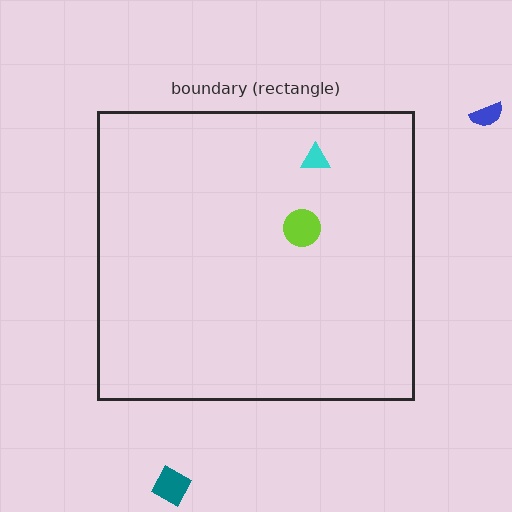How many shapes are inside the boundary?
2 inside, 2 outside.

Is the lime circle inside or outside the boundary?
Inside.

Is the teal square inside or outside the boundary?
Outside.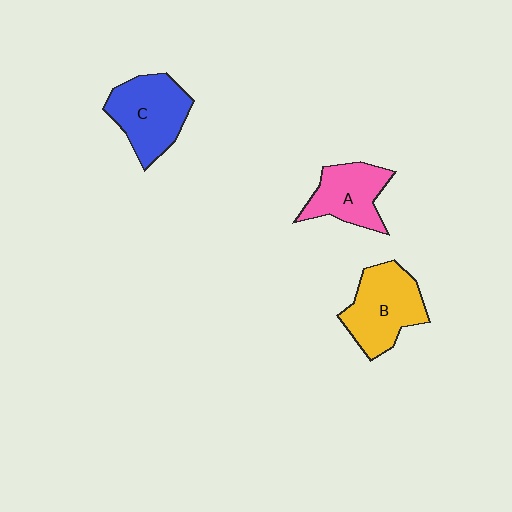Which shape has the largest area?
Shape B (yellow).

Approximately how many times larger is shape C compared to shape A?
Approximately 1.2 times.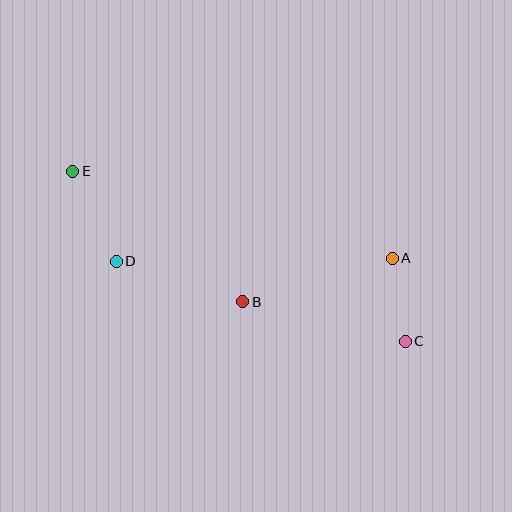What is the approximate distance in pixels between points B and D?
The distance between B and D is approximately 133 pixels.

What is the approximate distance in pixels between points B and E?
The distance between B and E is approximately 214 pixels.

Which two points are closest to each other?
Points A and C are closest to each other.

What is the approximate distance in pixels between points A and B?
The distance between A and B is approximately 156 pixels.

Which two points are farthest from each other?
Points C and E are farthest from each other.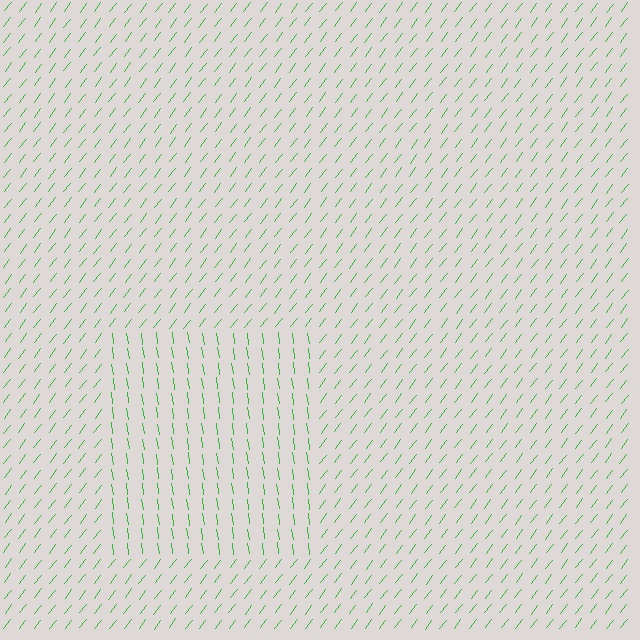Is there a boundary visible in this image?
Yes, there is a texture boundary formed by a change in line orientation.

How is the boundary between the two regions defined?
The boundary is defined purely by a change in line orientation (approximately 45 degrees difference). All lines are the same color and thickness.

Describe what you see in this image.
The image is filled with small green line segments. A rectangle region in the image has lines oriented differently from the surrounding lines, creating a visible texture boundary.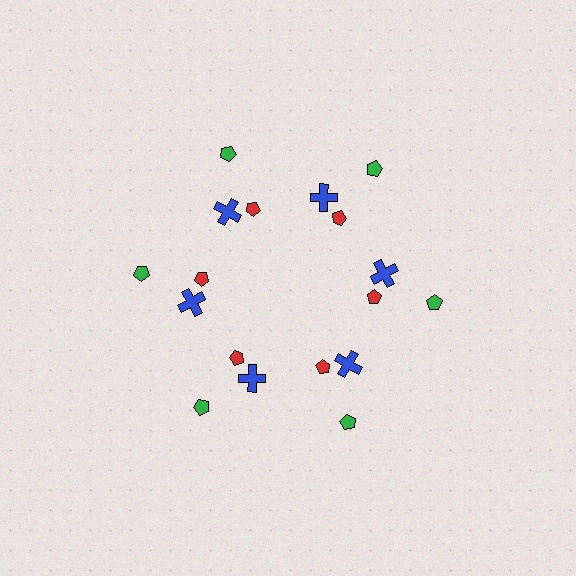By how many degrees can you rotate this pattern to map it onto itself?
The pattern maps onto itself every 60 degrees of rotation.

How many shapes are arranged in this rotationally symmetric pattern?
There are 18 shapes, arranged in 6 groups of 3.